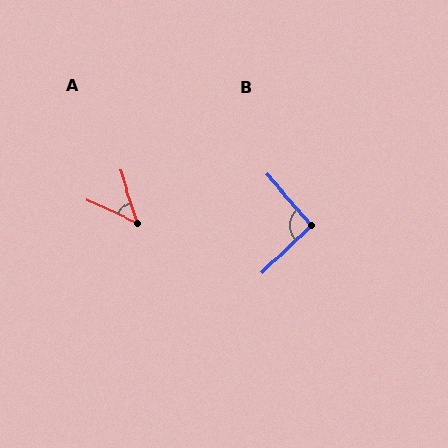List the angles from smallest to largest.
A (47°), B (93°).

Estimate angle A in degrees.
Approximately 47 degrees.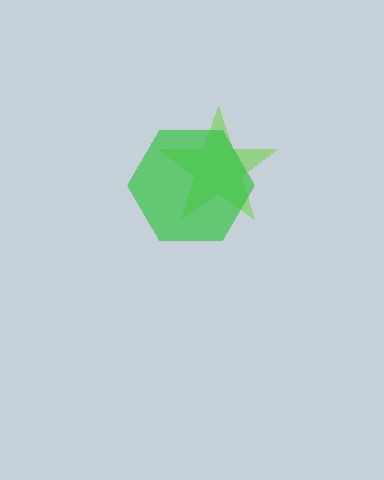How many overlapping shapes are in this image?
There are 2 overlapping shapes in the image.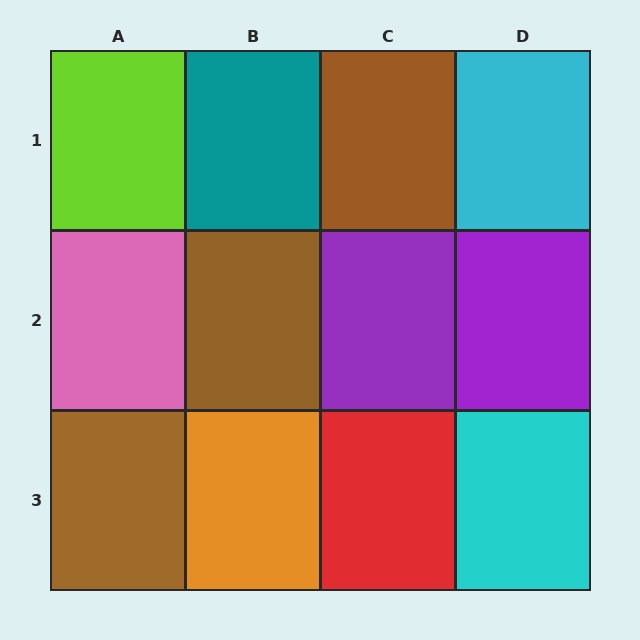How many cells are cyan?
2 cells are cyan.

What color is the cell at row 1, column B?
Teal.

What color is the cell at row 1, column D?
Cyan.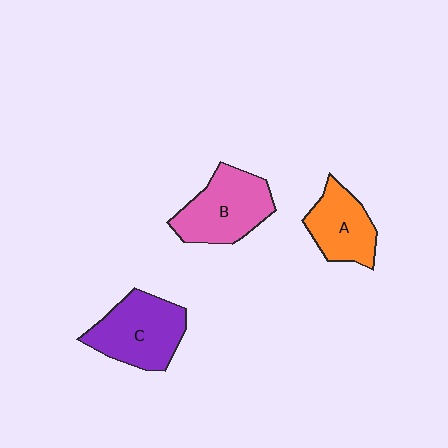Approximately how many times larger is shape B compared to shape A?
Approximately 1.3 times.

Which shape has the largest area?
Shape C (purple).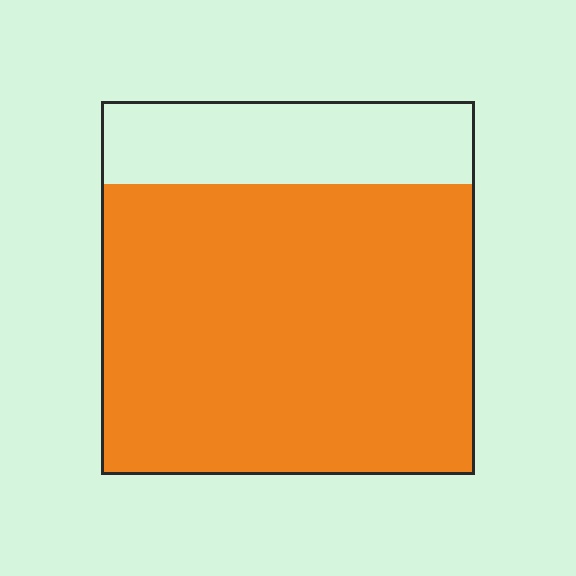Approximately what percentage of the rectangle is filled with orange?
Approximately 80%.